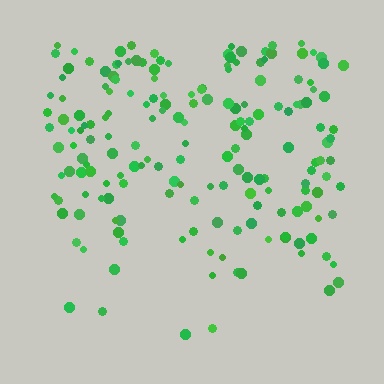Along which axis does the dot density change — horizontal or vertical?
Vertical.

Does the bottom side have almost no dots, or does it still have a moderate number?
Still a moderate number, just noticeably fewer than the top.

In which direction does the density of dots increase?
From bottom to top, with the top side densest.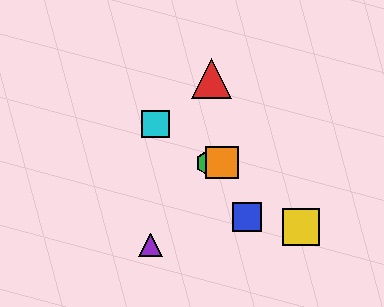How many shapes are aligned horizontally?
2 shapes (the green hexagon, the orange square) are aligned horizontally.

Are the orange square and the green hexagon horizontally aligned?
Yes, both are at y≈163.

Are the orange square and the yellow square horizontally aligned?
No, the orange square is at y≈163 and the yellow square is at y≈227.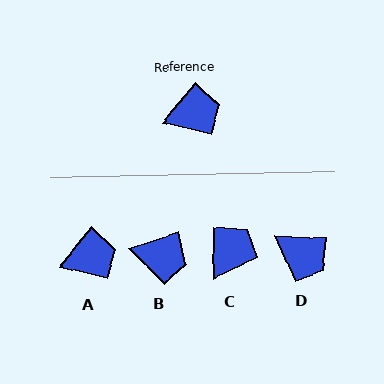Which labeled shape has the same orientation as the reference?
A.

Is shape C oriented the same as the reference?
No, it is off by about 39 degrees.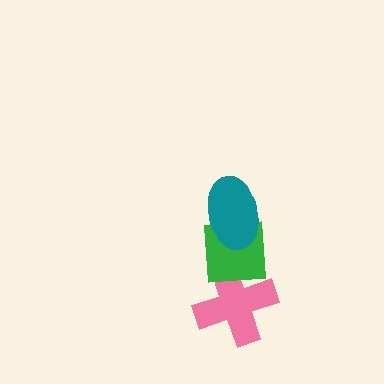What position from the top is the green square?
The green square is 2nd from the top.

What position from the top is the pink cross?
The pink cross is 3rd from the top.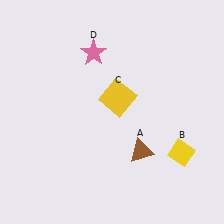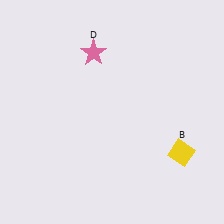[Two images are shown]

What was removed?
The brown triangle (A), the yellow square (C) were removed in Image 2.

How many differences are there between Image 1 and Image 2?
There are 2 differences between the two images.